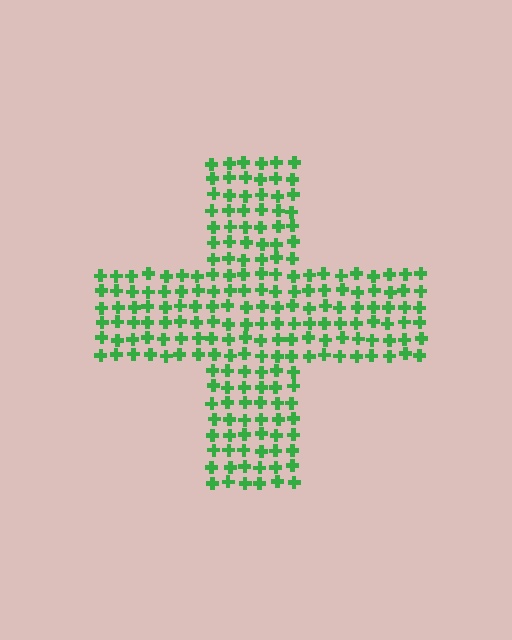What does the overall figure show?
The overall figure shows a cross.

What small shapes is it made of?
It is made of small crosses.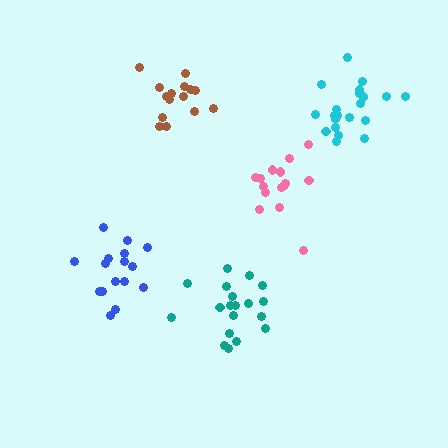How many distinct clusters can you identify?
There are 5 distinct clusters.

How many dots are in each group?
Group 1: 21 dots, Group 2: 16 dots, Group 3: 19 dots, Group 4: 15 dots, Group 5: 15 dots (86 total).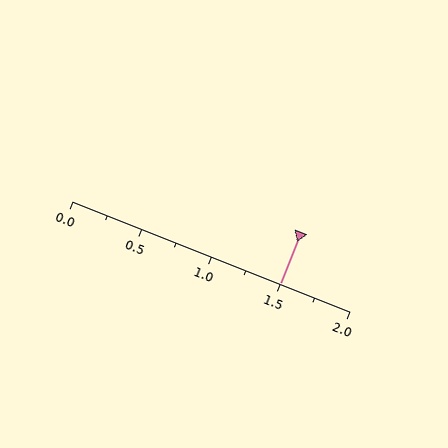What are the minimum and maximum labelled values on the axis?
The axis runs from 0.0 to 2.0.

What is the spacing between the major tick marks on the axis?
The major ticks are spaced 0.5 apart.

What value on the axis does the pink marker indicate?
The marker indicates approximately 1.5.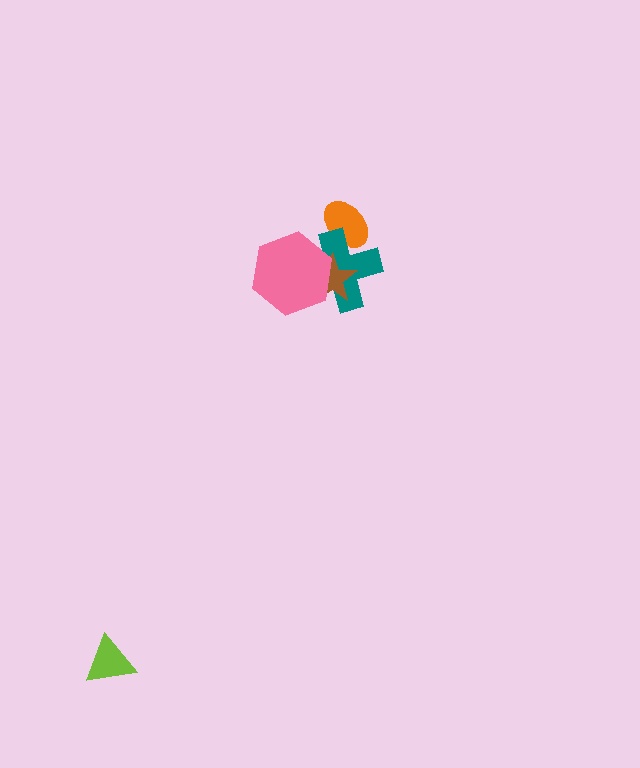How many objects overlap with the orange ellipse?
1 object overlaps with the orange ellipse.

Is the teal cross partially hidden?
Yes, it is partially covered by another shape.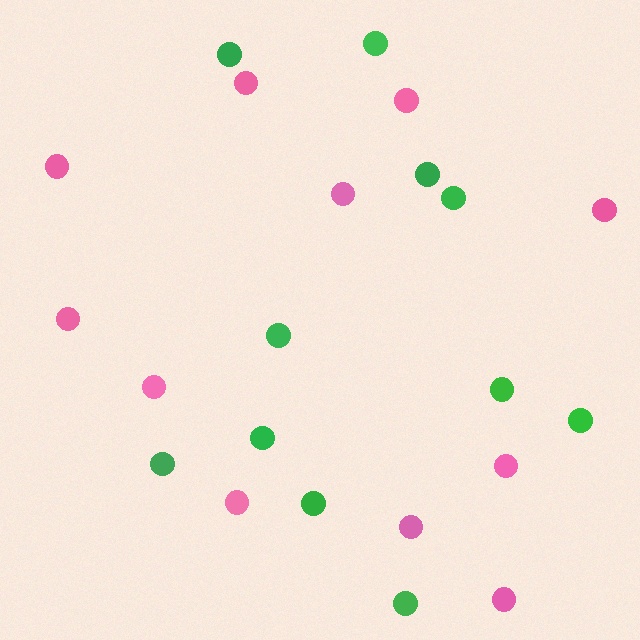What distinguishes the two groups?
There are 2 groups: one group of pink circles (11) and one group of green circles (11).